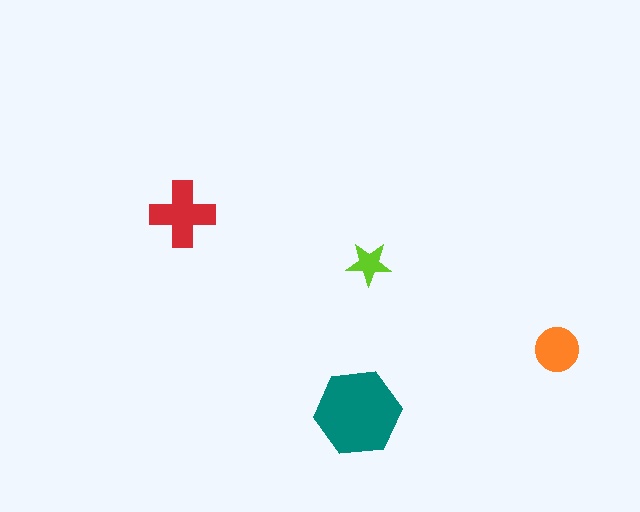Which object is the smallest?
The lime star.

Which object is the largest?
The teal hexagon.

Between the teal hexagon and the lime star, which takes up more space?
The teal hexagon.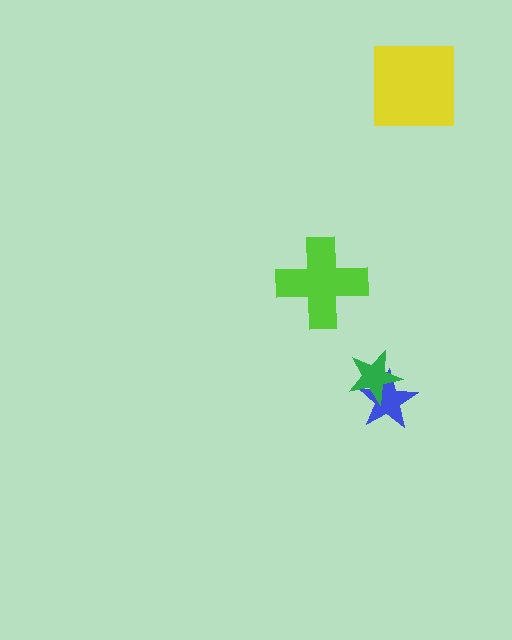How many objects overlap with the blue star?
1 object overlaps with the blue star.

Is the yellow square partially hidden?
No, no other shape covers it.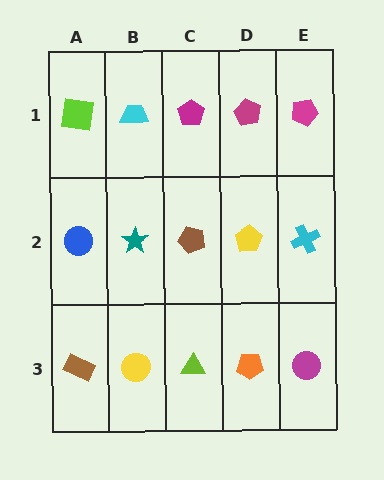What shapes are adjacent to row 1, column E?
A cyan cross (row 2, column E), a magenta pentagon (row 1, column D).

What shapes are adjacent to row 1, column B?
A teal star (row 2, column B), a lime square (row 1, column A), a magenta pentagon (row 1, column C).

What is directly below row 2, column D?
An orange pentagon.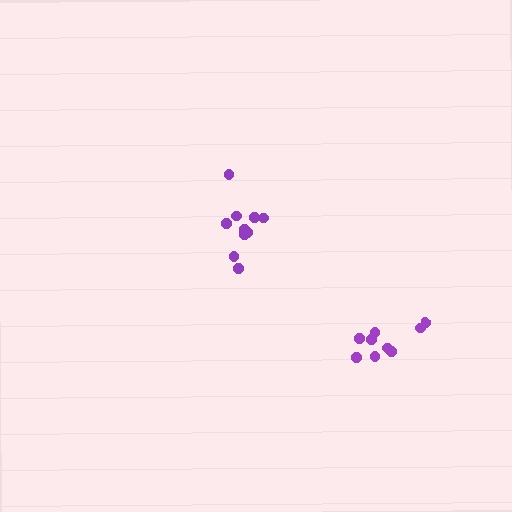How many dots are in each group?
Group 1: 10 dots, Group 2: 9 dots (19 total).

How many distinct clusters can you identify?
There are 2 distinct clusters.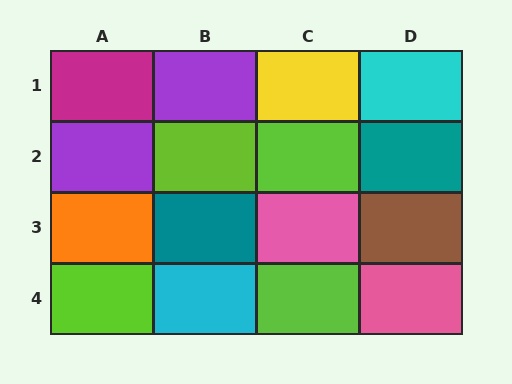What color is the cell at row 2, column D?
Teal.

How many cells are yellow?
1 cell is yellow.